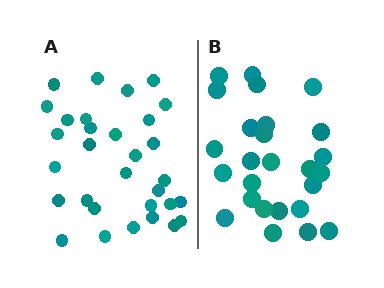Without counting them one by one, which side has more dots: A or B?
Region A (the left region) has more dots.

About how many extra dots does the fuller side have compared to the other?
Region A has about 5 more dots than region B.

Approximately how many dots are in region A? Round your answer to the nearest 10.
About 30 dots. (The exact count is 31, which rounds to 30.)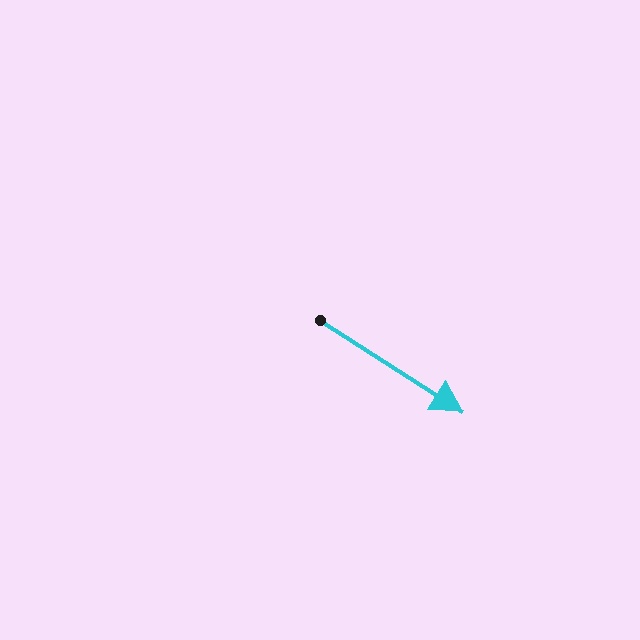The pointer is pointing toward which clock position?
Roughly 4 o'clock.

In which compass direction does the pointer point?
Southeast.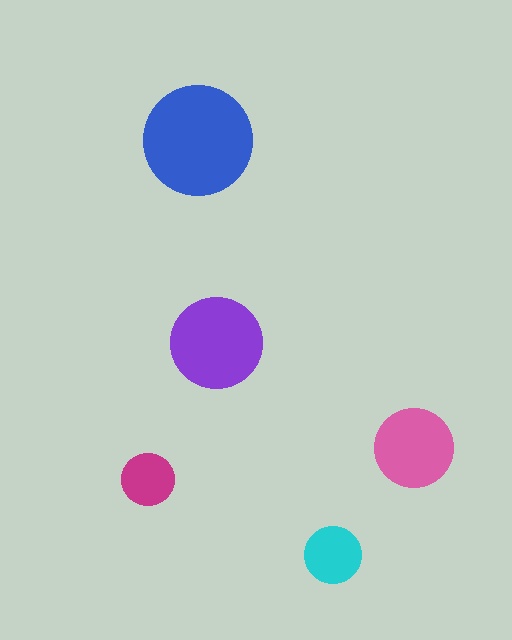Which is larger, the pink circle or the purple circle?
The purple one.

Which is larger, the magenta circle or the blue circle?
The blue one.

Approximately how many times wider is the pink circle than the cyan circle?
About 1.5 times wider.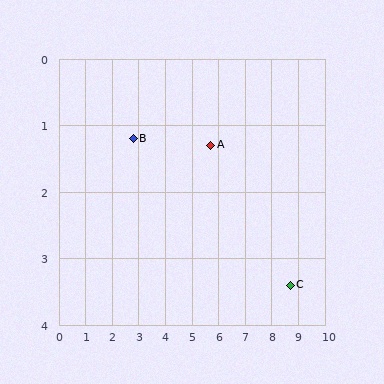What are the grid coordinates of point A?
Point A is at approximately (5.7, 1.3).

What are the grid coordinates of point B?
Point B is at approximately (2.8, 1.2).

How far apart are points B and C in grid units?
Points B and C are about 6.3 grid units apart.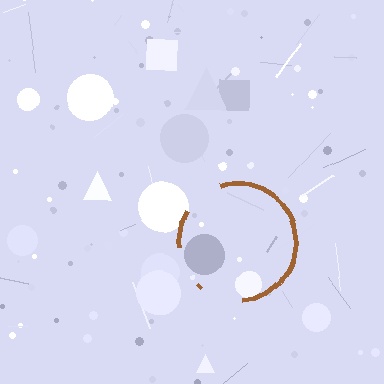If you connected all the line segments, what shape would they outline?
They would outline a circle.